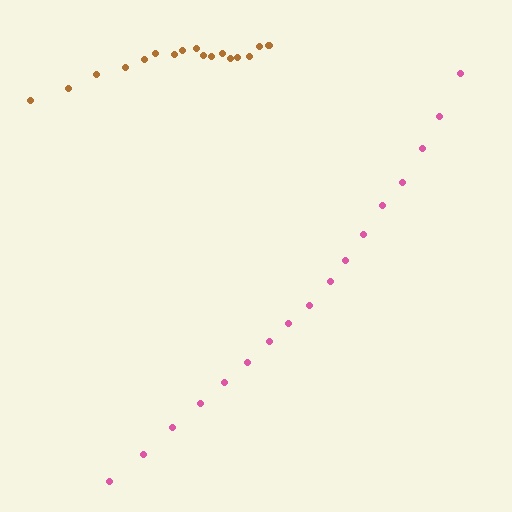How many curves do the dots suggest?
There are 2 distinct paths.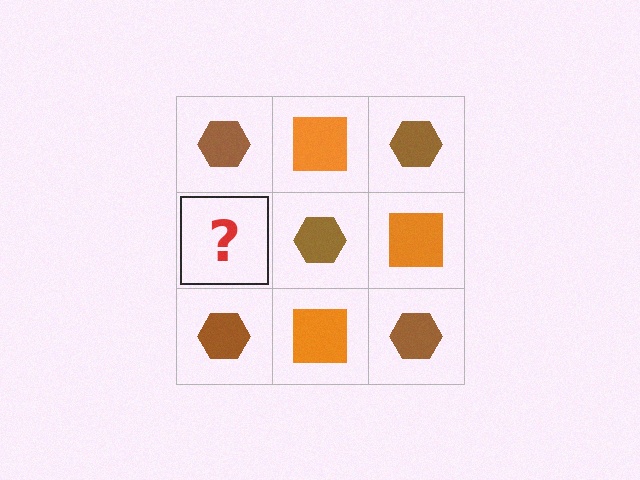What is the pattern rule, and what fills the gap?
The rule is that it alternates brown hexagon and orange square in a checkerboard pattern. The gap should be filled with an orange square.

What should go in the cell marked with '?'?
The missing cell should contain an orange square.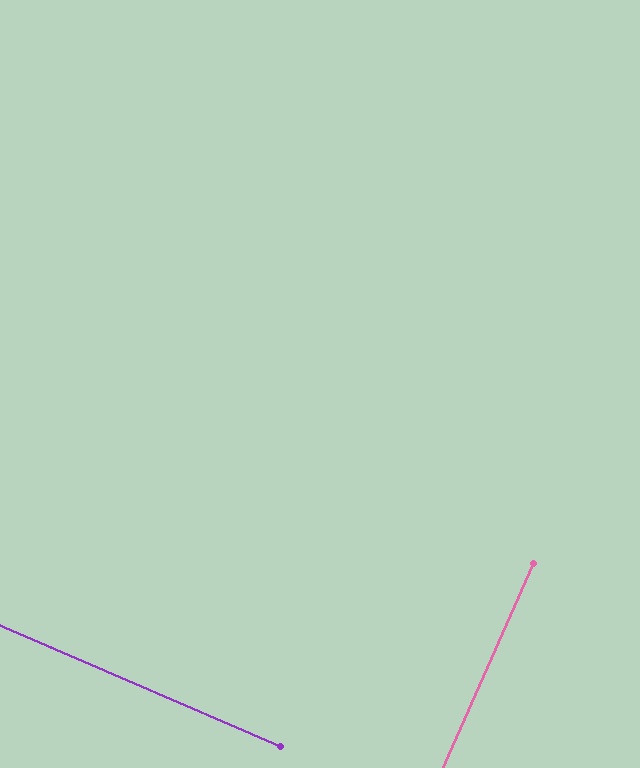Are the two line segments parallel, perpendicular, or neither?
Perpendicular — they meet at approximately 89°.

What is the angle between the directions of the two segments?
Approximately 89 degrees.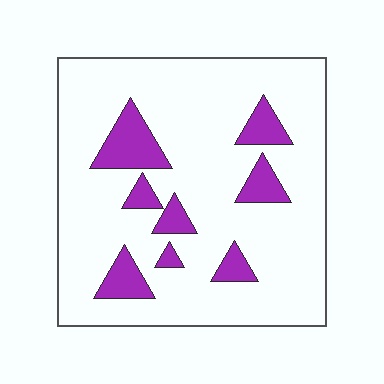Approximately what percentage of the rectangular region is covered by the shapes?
Approximately 15%.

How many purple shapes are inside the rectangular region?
8.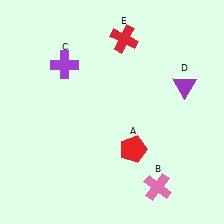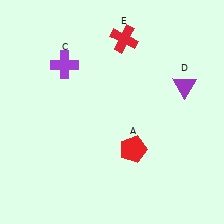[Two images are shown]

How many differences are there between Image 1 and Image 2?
There is 1 difference between the two images.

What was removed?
The pink cross (B) was removed in Image 2.